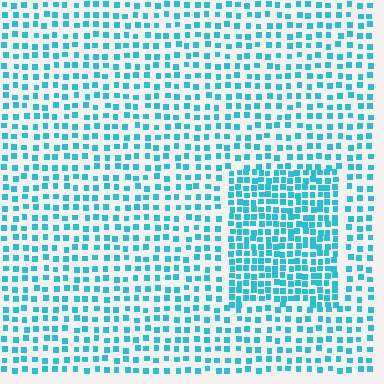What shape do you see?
I see a rectangle.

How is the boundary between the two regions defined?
The boundary is defined by a change in element density (approximately 1.9x ratio). All elements are the same color, size, and shape.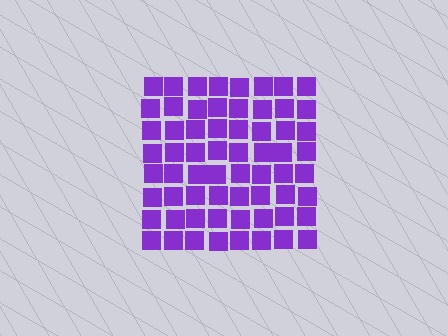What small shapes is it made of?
It is made of small squares.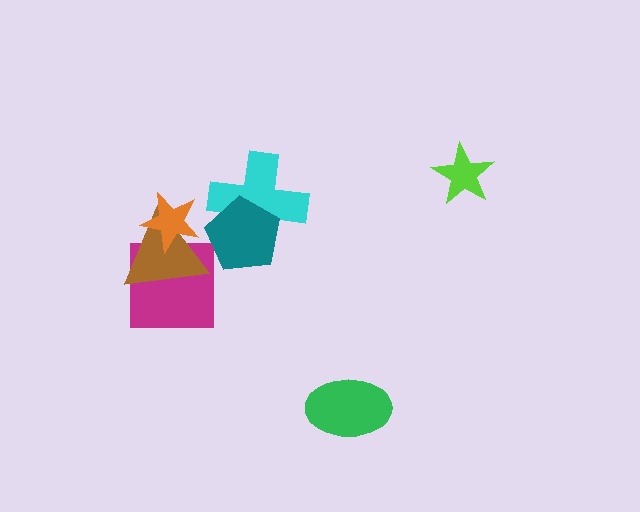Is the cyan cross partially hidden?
Yes, it is partially covered by another shape.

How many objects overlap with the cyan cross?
1 object overlaps with the cyan cross.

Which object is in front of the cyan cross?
The teal pentagon is in front of the cyan cross.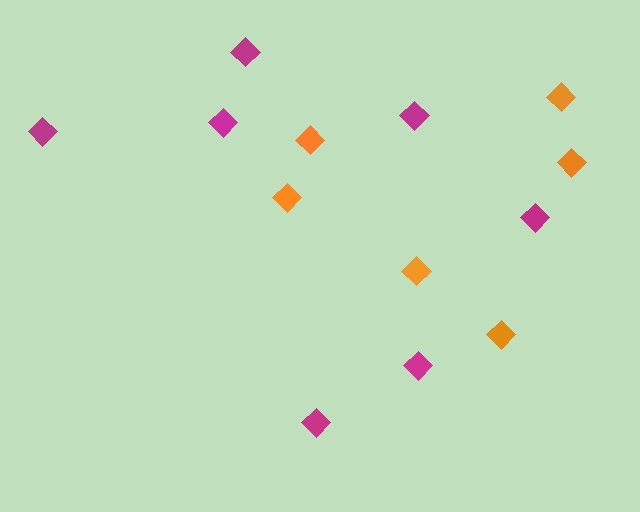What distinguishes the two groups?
There are 2 groups: one group of magenta diamonds (7) and one group of orange diamonds (6).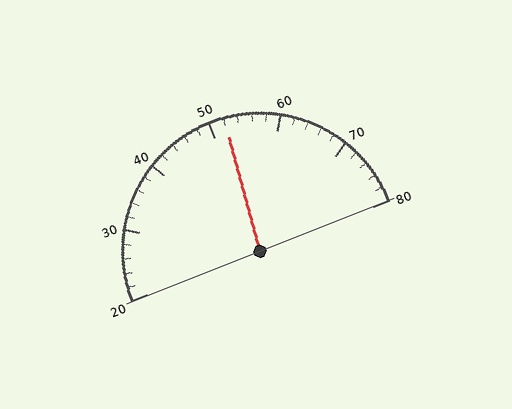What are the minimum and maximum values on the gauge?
The gauge ranges from 20 to 80.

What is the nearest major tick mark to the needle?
The nearest major tick mark is 50.